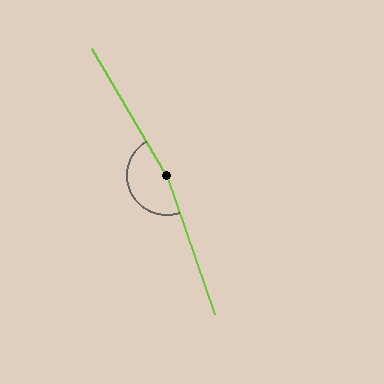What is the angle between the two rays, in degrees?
Approximately 168 degrees.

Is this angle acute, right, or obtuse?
It is obtuse.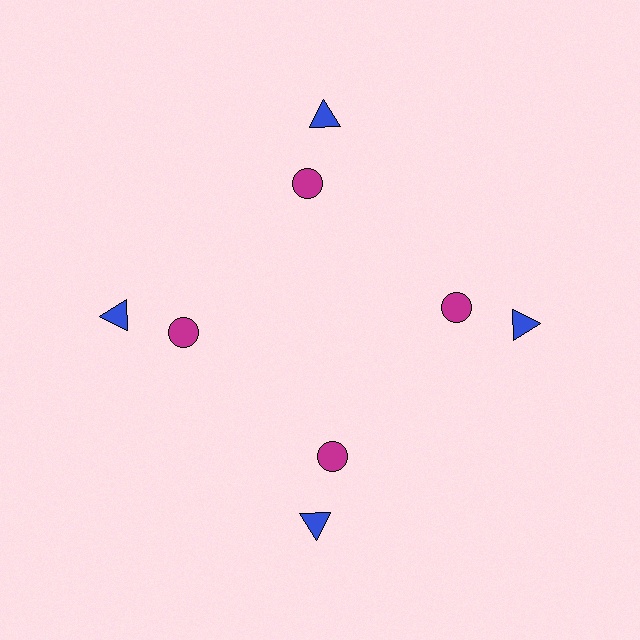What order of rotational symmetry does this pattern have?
This pattern has 4-fold rotational symmetry.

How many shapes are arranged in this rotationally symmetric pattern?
There are 8 shapes, arranged in 4 groups of 2.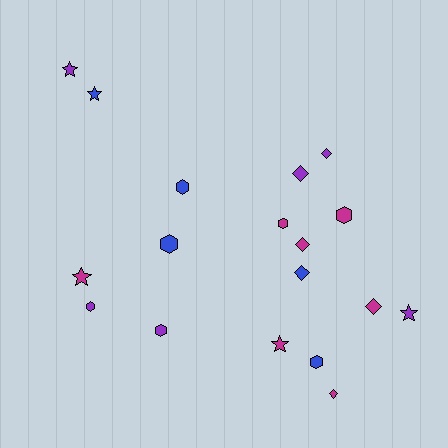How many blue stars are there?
There is 1 blue star.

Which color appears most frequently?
Magenta, with 7 objects.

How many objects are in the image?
There are 18 objects.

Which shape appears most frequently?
Hexagon, with 7 objects.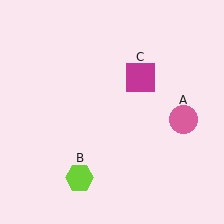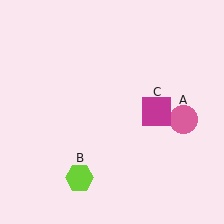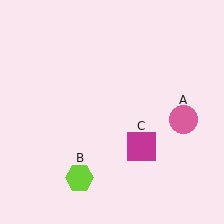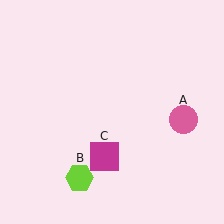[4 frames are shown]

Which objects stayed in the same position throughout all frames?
Pink circle (object A) and lime hexagon (object B) remained stationary.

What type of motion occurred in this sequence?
The magenta square (object C) rotated clockwise around the center of the scene.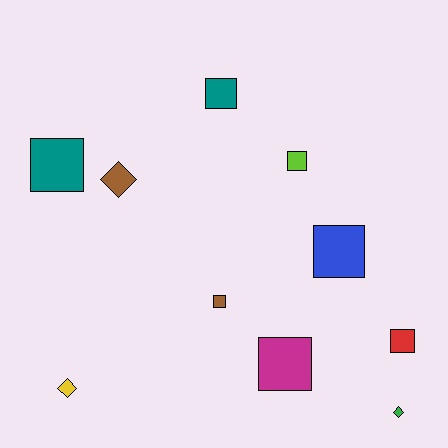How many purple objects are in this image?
There are no purple objects.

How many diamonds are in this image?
There are 3 diamonds.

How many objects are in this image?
There are 10 objects.